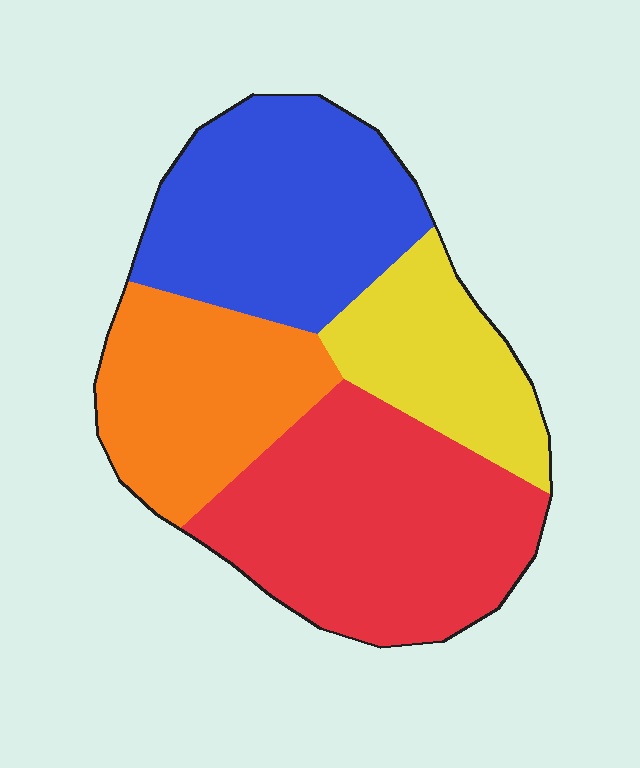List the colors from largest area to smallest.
From largest to smallest: red, blue, orange, yellow.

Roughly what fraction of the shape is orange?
Orange takes up less than a quarter of the shape.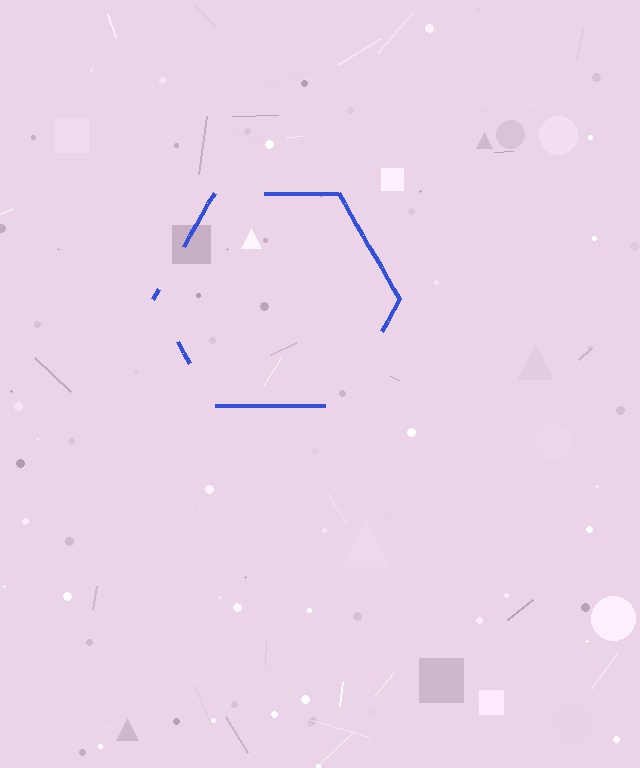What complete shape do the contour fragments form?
The contour fragments form a hexagon.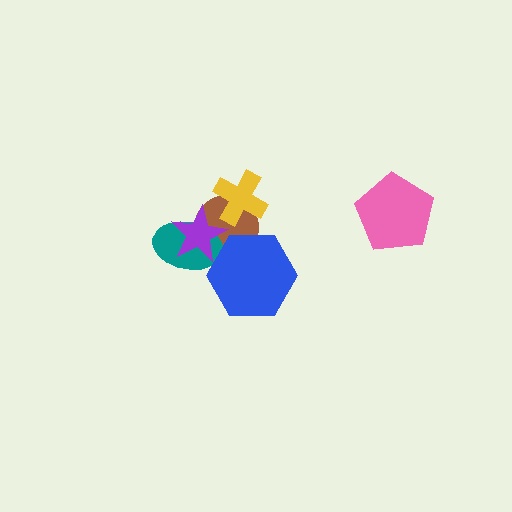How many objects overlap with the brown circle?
4 objects overlap with the brown circle.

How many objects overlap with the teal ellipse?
3 objects overlap with the teal ellipse.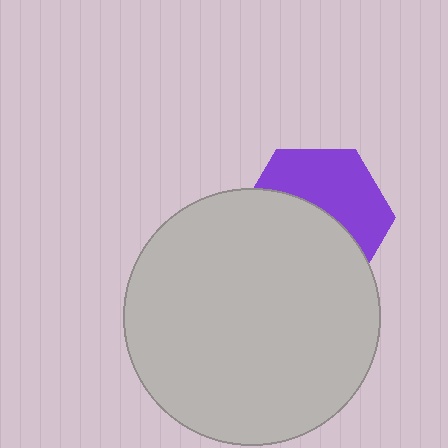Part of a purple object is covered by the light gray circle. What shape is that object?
It is a hexagon.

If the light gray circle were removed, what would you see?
You would see the complete purple hexagon.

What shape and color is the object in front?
The object in front is a light gray circle.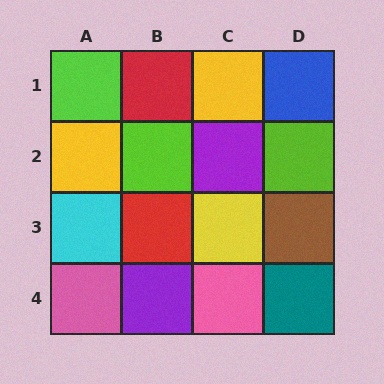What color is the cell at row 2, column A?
Yellow.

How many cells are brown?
1 cell is brown.